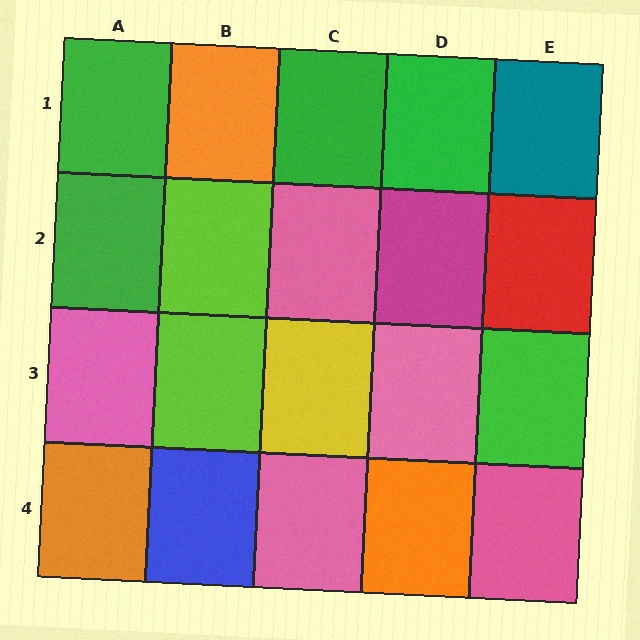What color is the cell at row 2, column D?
Magenta.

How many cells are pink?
5 cells are pink.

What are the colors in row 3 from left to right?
Pink, lime, yellow, pink, green.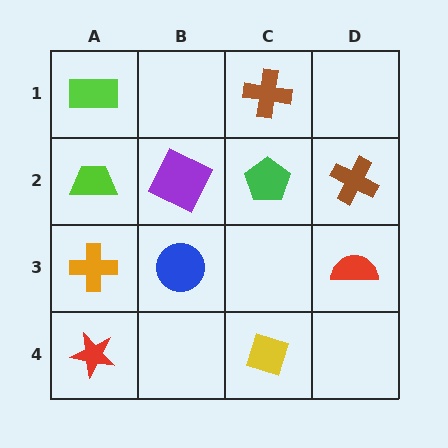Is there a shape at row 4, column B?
No, that cell is empty.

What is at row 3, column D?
A red semicircle.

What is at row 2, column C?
A green pentagon.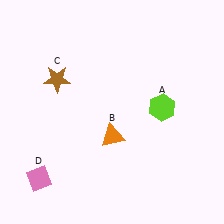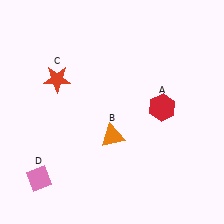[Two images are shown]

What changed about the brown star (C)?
In Image 1, C is brown. In Image 2, it changed to red.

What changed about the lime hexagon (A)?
In Image 1, A is lime. In Image 2, it changed to red.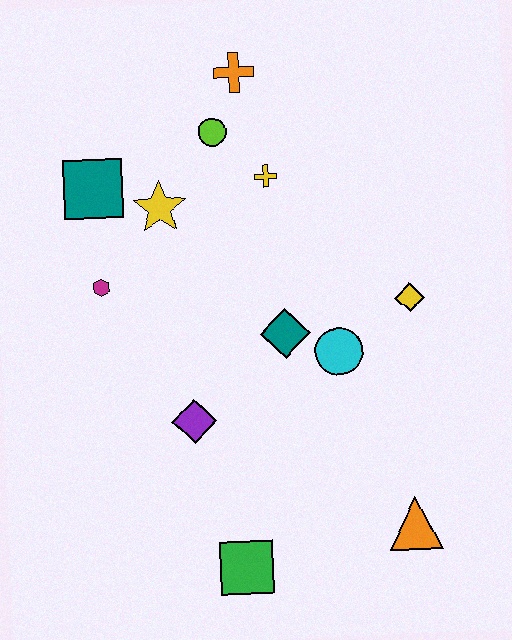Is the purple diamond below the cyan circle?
Yes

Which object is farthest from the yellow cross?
The green square is farthest from the yellow cross.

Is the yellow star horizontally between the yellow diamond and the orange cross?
No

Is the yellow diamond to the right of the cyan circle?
Yes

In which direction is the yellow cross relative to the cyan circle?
The yellow cross is above the cyan circle.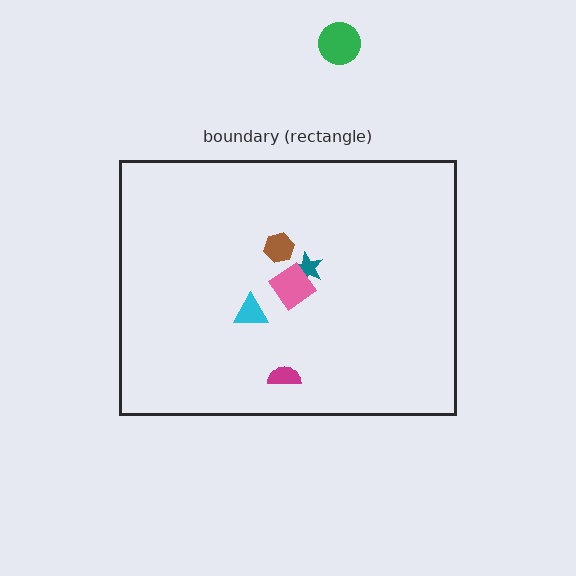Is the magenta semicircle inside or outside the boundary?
Inside.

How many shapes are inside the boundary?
5 inside, 1 outside.